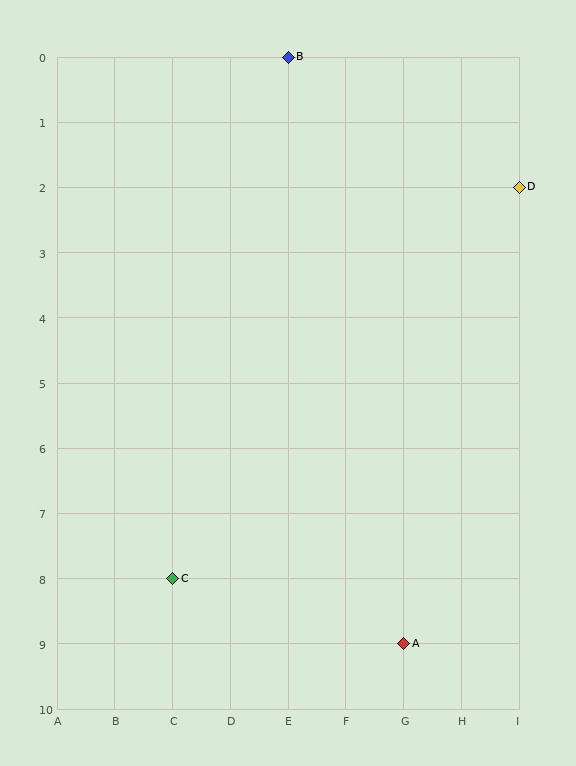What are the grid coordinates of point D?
Point D is at grid coordinates (I, 2).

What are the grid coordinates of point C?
Point C is at grid coordinates (C, 8).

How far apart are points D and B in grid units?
Points D and B are 4 columns and 2 rows apart (about 4.5 grid units diagonally).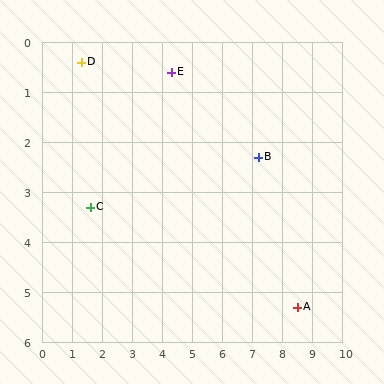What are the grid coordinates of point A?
Point A is at approximately (8.5, 5.3).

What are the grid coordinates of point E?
Point E is at approximately (4.3, 0.6).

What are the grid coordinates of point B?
Point B is at approximately (7.2, 2.3).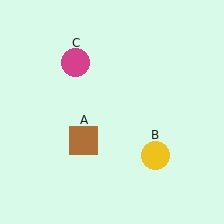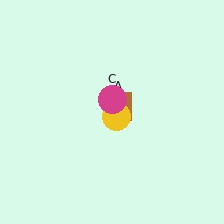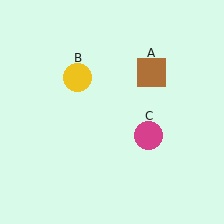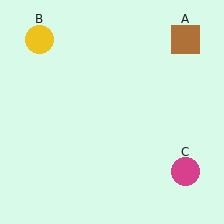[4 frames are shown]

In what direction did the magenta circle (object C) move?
The magenta circle (object C) moved down and to the right.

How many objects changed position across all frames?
3 objects changed position: brown square (object A), yellow circle (object B), magenta circle (object C).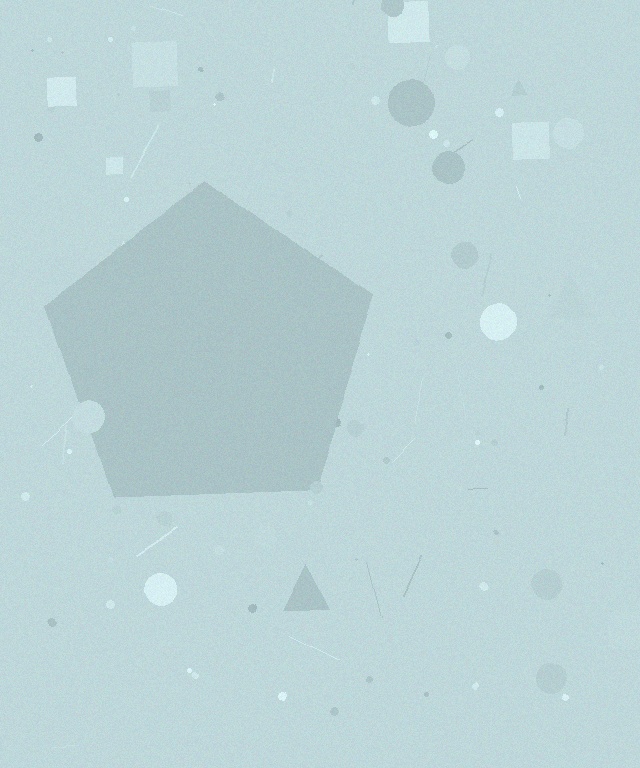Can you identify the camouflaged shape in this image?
The camouflaged shape is a pentagon.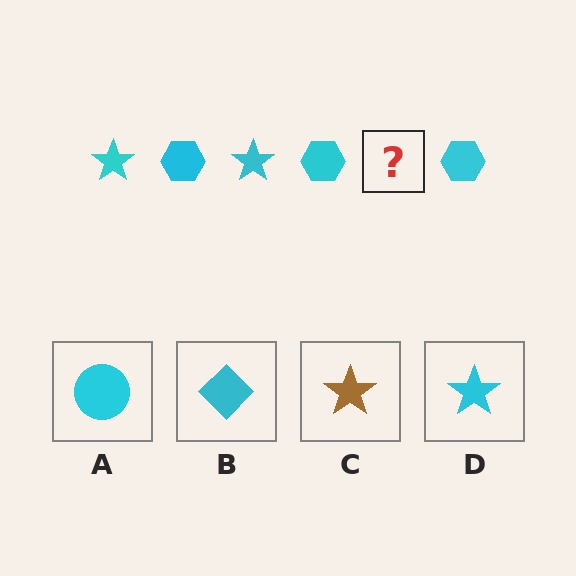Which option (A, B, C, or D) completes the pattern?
D.